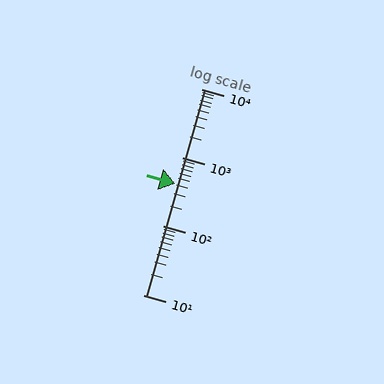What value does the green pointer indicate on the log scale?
The pointer indicates approximately 420.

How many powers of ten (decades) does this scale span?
The scale spans 3 decades, from 10 to 10000.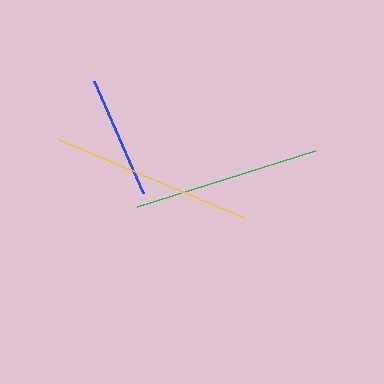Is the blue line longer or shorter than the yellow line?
The yellow line is longer than the blue line.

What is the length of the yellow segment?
The yellow segment is approximately 201 pixels long.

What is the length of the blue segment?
The blue segment is approximately 121 pixels long.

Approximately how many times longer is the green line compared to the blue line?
The green line is approximately 1.5 times the length of the blue line.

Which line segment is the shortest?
The blue line is the shortest at approximately 121 pixels.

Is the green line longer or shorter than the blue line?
The green line is longer than the blue line.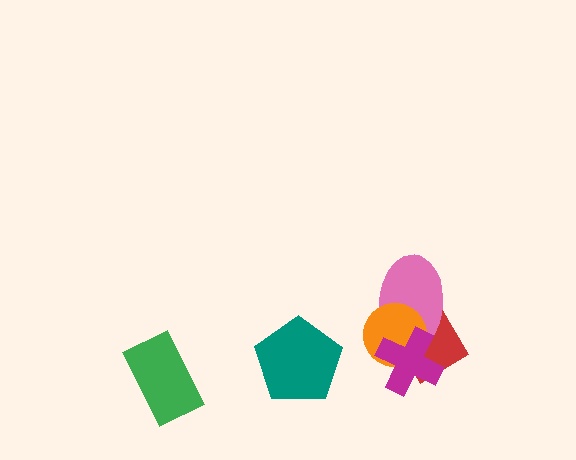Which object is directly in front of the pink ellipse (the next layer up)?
The orange circle is directly in front of the pink ellipse.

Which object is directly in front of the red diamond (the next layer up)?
The pink ellipse is directly in front of the red diamond.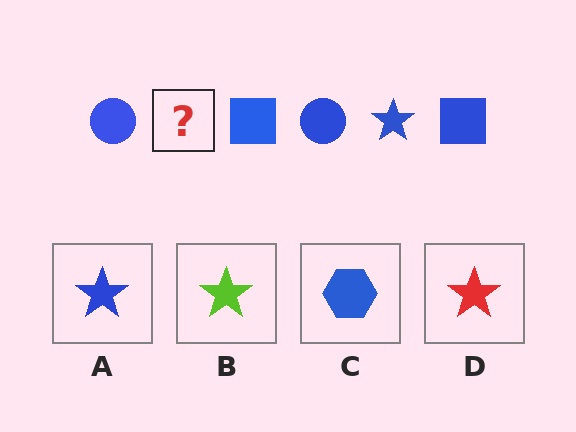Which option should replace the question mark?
Option A.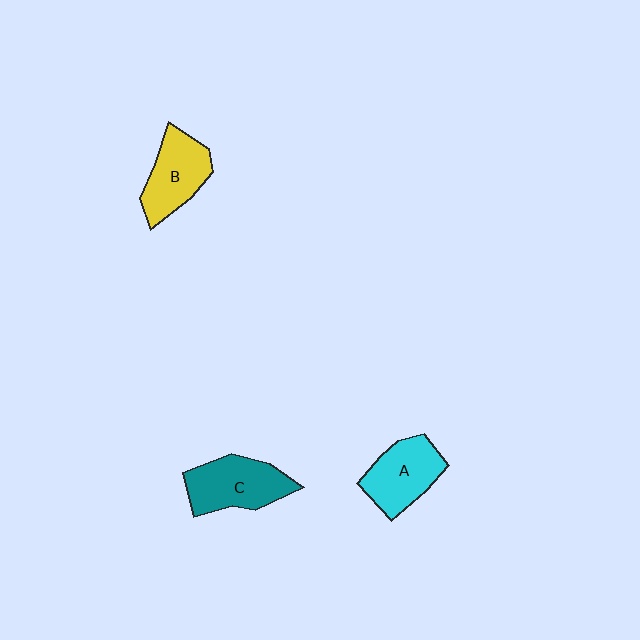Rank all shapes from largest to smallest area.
From largest to smallest: C (teal), A (cyan), B (yellow).